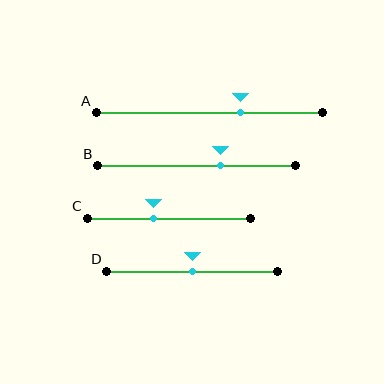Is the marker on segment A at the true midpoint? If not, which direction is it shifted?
No, the marker on segment A is shifted to the right by about 14% of the segment length.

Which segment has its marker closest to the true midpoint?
Segment D has its marker closest to the true midpoint.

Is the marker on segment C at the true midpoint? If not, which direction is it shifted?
No, the marker on segment C is shifted to the left by about 9% of the segment length.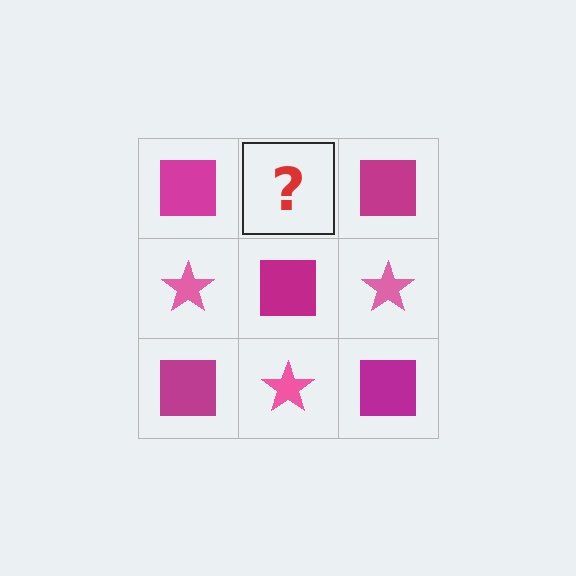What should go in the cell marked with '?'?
The missing cell should contain a pink star.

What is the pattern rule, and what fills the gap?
The rule is that it alternates magenta square and pink star in a checkerboard pattern. The gap should be filled with a pink star.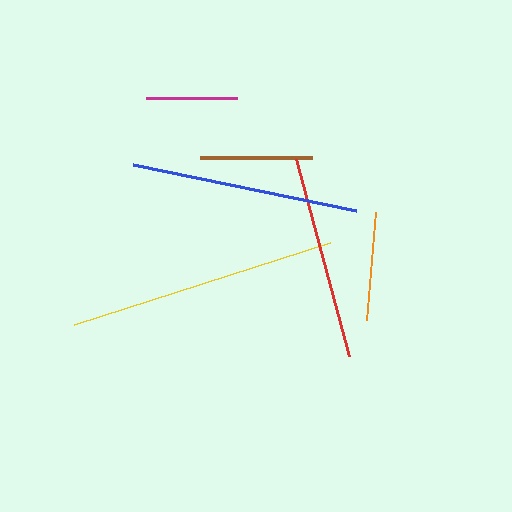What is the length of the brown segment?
The brown segment is approximately 112 pixels long.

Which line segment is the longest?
The yellow line is the longest at approximately 269 pixels.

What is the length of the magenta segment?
The magenta segment is approximately 91 pixels long.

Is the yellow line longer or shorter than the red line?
The yellow line is longer than the red line.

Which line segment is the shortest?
The magenta line is the shortest at approximately 91 pixels.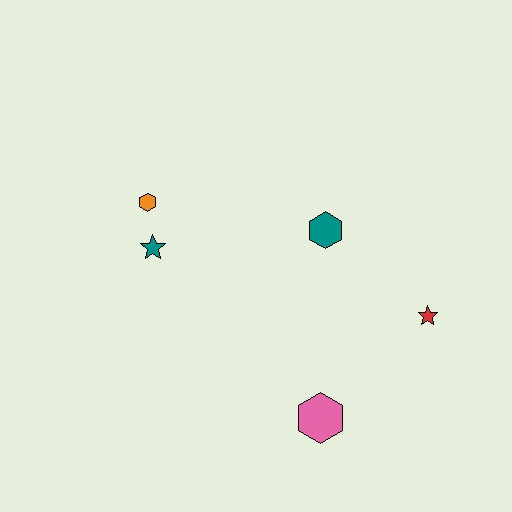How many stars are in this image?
There are 2 stars.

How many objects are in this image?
There are 5 objects.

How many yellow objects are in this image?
There are no yellow objects.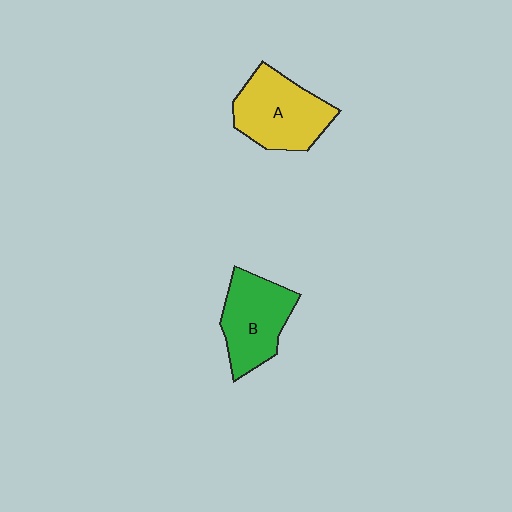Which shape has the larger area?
Shape A (yellow).